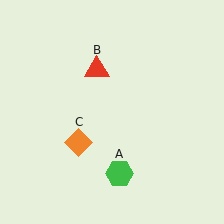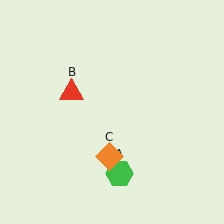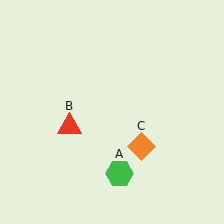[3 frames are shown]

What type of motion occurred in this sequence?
The red triangle (object B), orange diamond (object C) rotated counterclockwise around the center of the scene.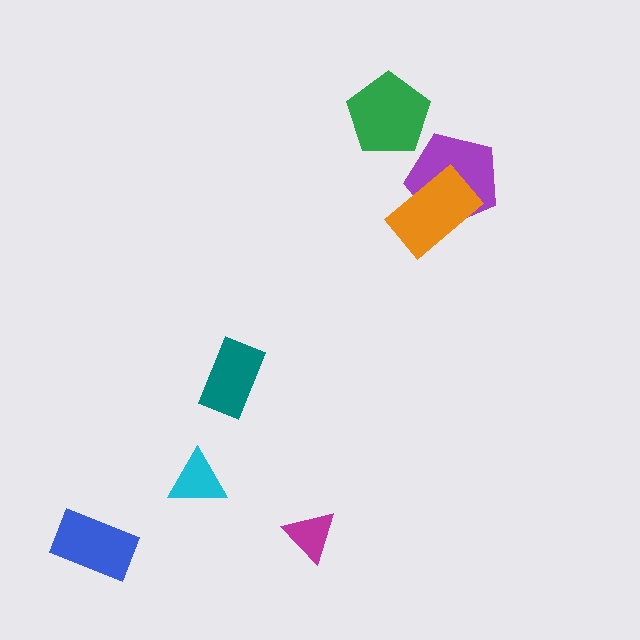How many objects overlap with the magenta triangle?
0 objects overlap with the magenta triangle.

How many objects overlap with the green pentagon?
0 objects overlap with the green pentagon.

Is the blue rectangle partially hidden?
No, no other shape covers it.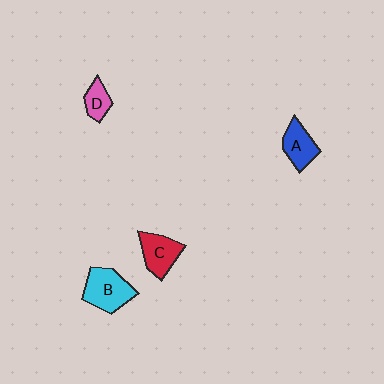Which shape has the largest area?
Shape B (cyan).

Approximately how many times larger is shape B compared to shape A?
Approximately 1.4 times.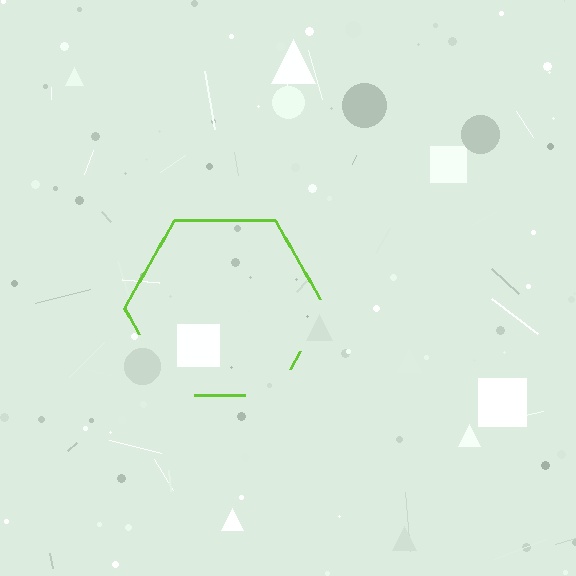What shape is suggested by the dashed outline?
The dashed outline suggests a hexagon.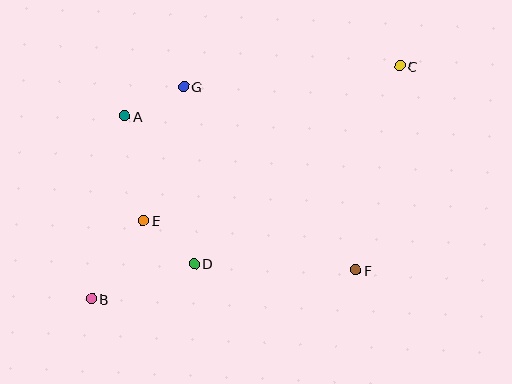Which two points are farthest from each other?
Points B and C are farthest from each other.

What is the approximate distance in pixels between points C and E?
The distance between C and E is approximately 299 pixels.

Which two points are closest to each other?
Points A and G are closest to each other.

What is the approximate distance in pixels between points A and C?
The distance between A and C is approximately 280 pixels.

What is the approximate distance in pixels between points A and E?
The distance between A and E is approximately 106 pixels.